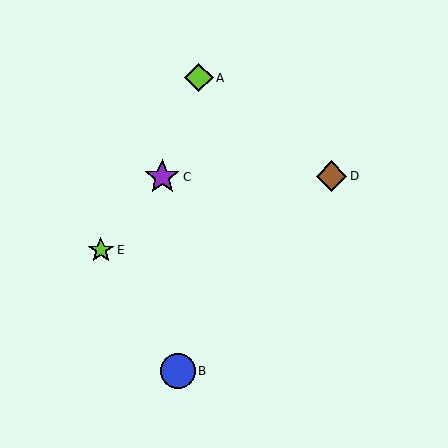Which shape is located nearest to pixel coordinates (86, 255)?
The lime star (labeled E) at (101, 250) is nearest to that location.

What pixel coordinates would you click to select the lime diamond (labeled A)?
Click at (199, 78) to select the lime diamond A.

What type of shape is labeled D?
Shape D is a brown diamond.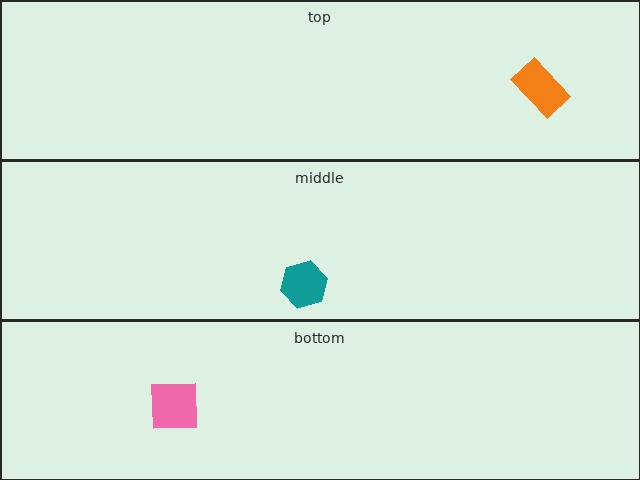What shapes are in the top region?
The orange rectangle.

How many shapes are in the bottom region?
1.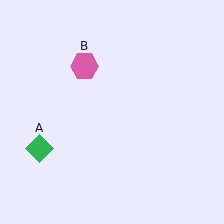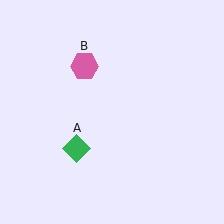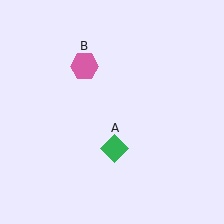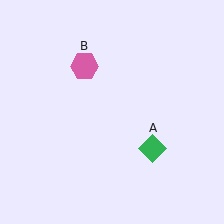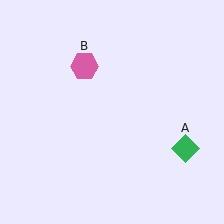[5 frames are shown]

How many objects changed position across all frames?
1 object changed position: green diamond (object A).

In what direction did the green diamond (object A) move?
The green diamond (object A) moved right.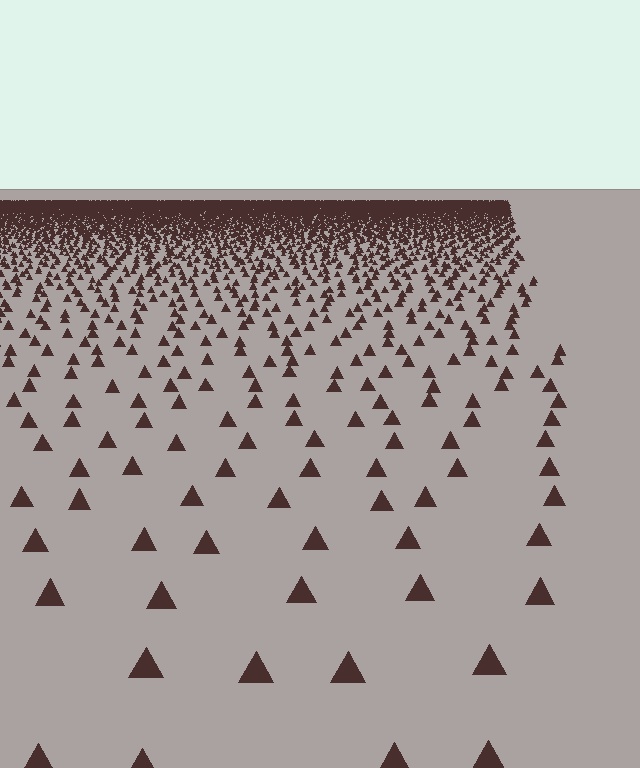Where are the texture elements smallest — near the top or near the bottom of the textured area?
Near the top.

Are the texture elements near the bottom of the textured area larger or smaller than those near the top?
Larger. Near the bottom, elements are closer to the viewer and appear at a bigger on-screen size.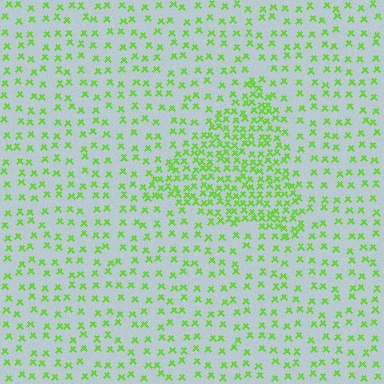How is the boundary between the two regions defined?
The boundary is defined by a change in element density (approximately 2.4x ratio). All elements are the same color, size, and shape.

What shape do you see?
I see a triangle.